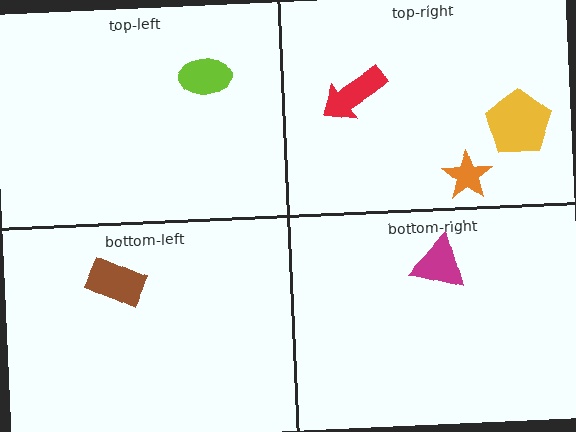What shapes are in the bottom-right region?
The magenta triangle.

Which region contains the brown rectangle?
The bottom-left region.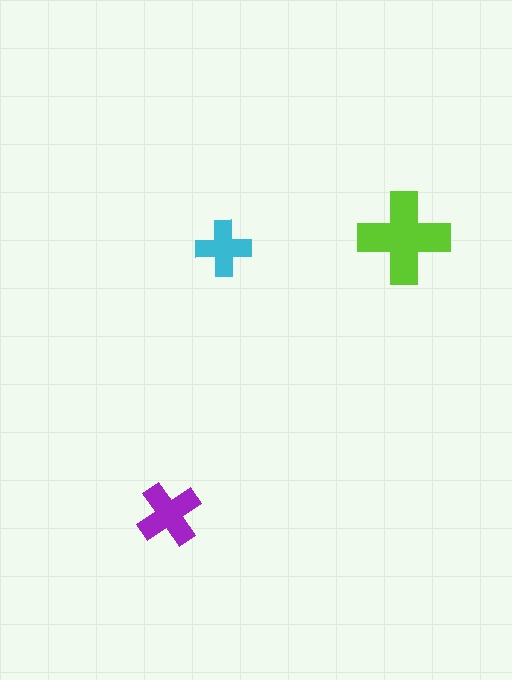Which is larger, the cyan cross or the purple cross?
The purple one.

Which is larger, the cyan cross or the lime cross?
The lime one.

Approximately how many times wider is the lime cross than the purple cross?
About 1.5 times wider.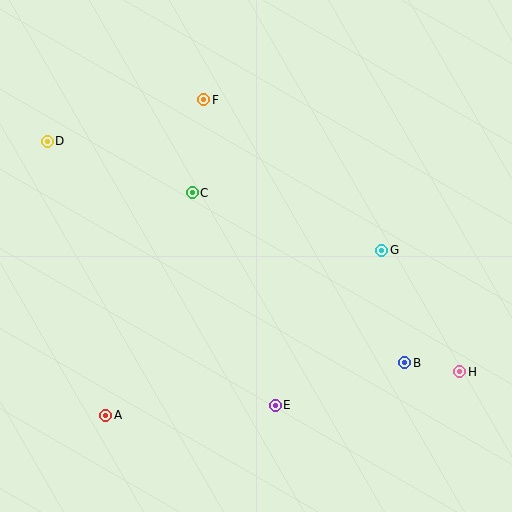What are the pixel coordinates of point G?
Point G is at (381, 250).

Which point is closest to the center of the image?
Point C at (192, 193) is closest to the center.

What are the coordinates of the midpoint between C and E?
The midpoint between C and E is at (234, 299).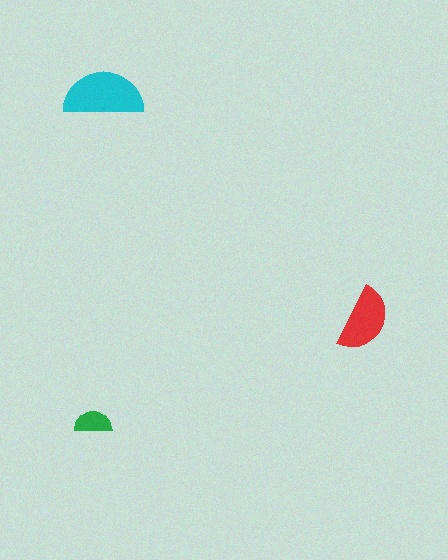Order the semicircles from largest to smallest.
the cyan one, the red one, the green one.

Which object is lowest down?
The green semicircle is bottommost.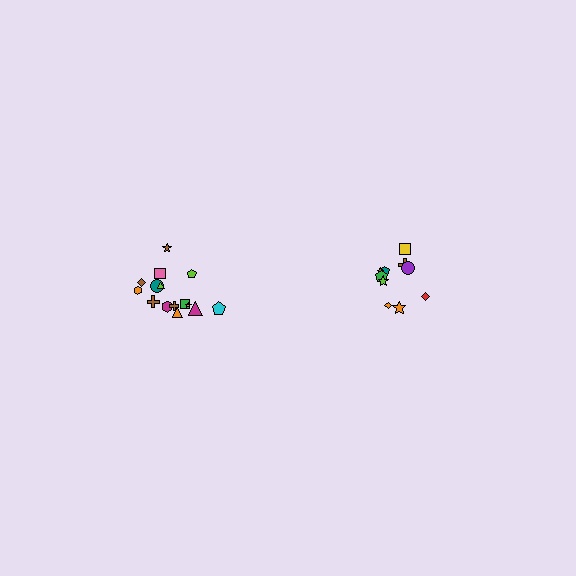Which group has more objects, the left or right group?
The left group.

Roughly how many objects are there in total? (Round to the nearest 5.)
Roughly 25 objects in total.